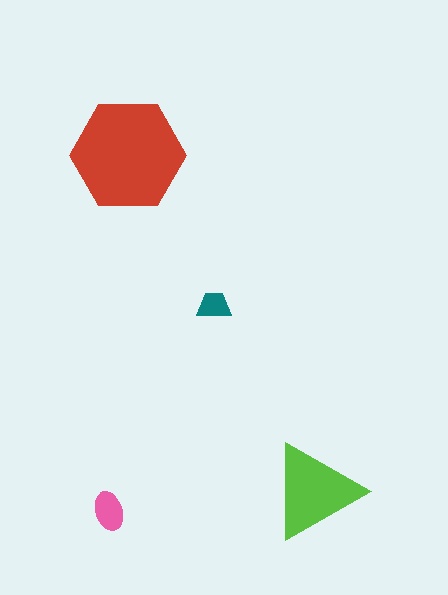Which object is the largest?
The red hexagon.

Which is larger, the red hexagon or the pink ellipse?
The red hexagon.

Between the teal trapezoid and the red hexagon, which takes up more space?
The red hexagon.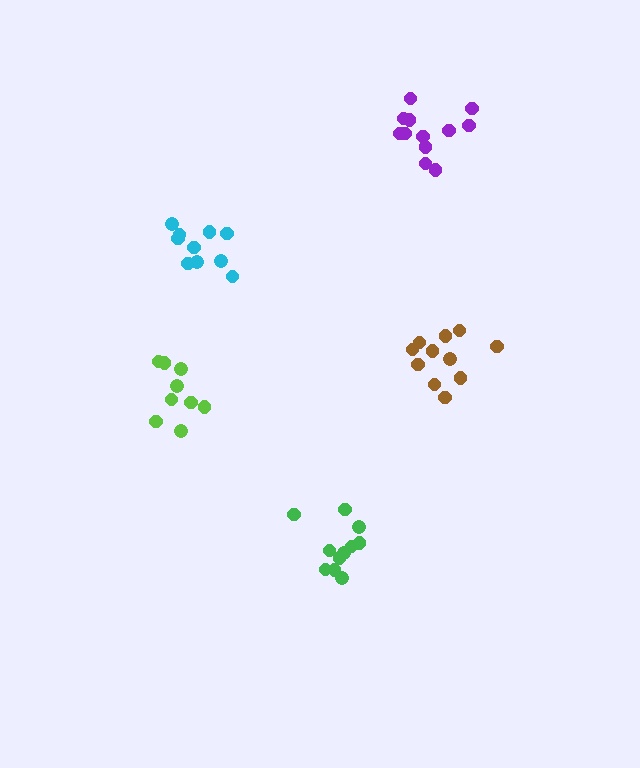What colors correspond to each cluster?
The clusters are colored: green, purple, brown, lime, cyan.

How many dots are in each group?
Group 1: 11 dots, Group 2: 12 dots, Group 3: 11 dots, Group 4: 9 dots, Group 5: 10 dots (53 total).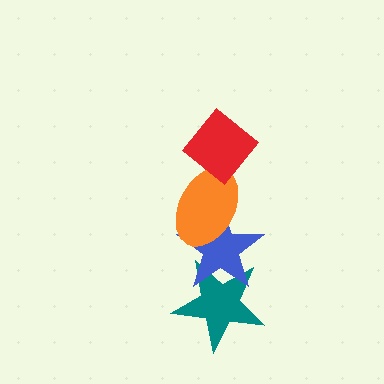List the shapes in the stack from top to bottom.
From top to bottom: the red diamond, the orange ellipse, the blue star, the teal star.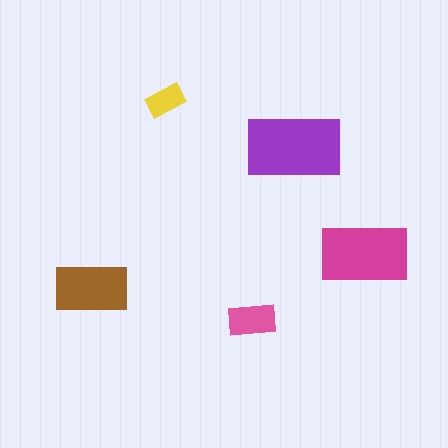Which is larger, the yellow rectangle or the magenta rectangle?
The magenta one.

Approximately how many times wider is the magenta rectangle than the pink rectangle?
About 2 times wider.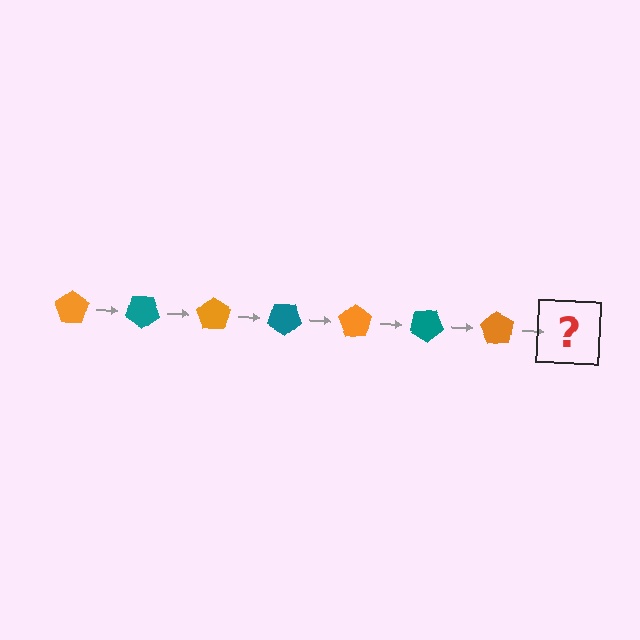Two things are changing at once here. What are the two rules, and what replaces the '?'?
The two rules are that it rotates 35 degrees each step and the color cycles through orange and teal. The '?' should be a teal pentagon, rotated 245 degrees from the start.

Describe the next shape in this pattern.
It should be a teal pentagon, rotated 245 degrees from the start.